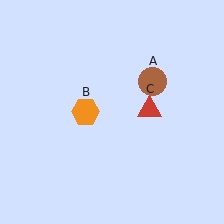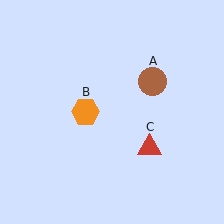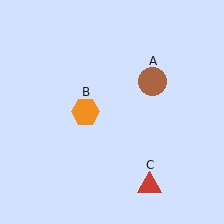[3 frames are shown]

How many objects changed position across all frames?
1 object changed position: red triangle (object C).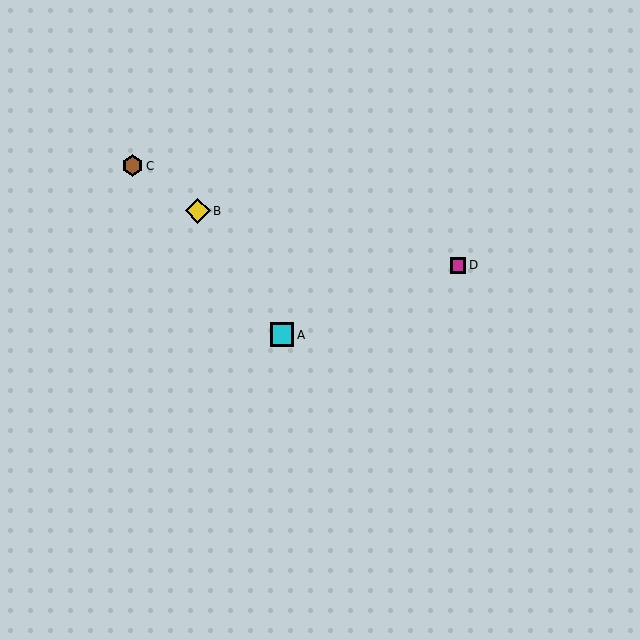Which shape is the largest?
The yellow diamond (labeled B) is the largest.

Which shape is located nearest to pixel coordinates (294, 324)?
The cyan square (labeled A) at (282, 335) is nearest to that location.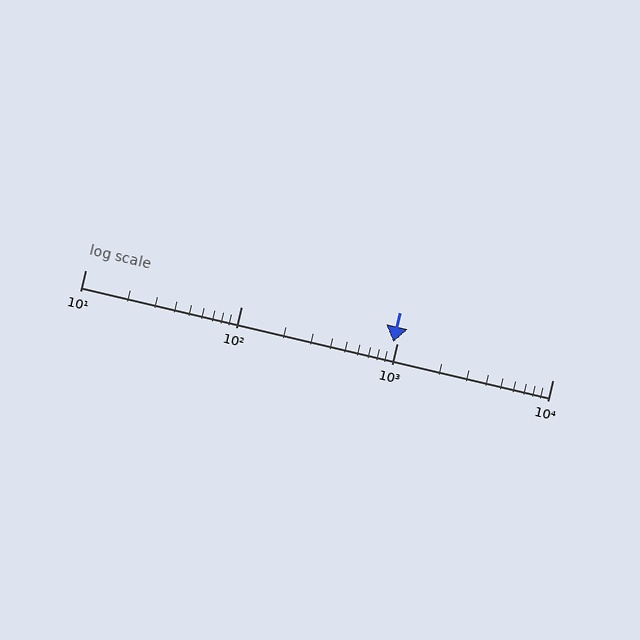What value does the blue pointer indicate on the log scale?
The pointer indicates approximately 950.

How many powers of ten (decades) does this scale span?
The scale spans 3 decades, from 10 to 10000.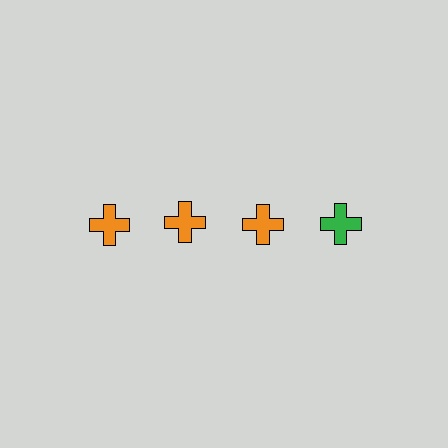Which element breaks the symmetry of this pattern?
The green cross in the top row, second from right column breaks the symmetry. All other shapes are orange crosses.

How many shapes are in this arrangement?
There are 4 shapes arranged in a grid pattern.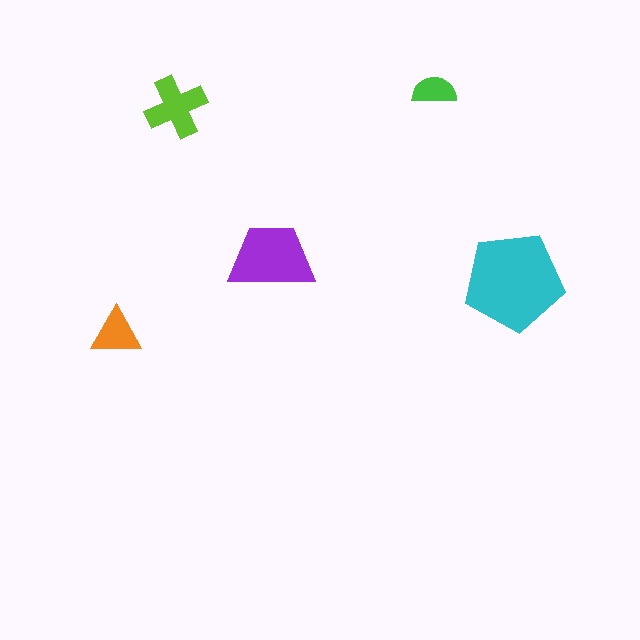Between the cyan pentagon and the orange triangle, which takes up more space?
The cyan pentagon.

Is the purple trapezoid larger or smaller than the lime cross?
Larger.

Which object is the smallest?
The green semicircle.